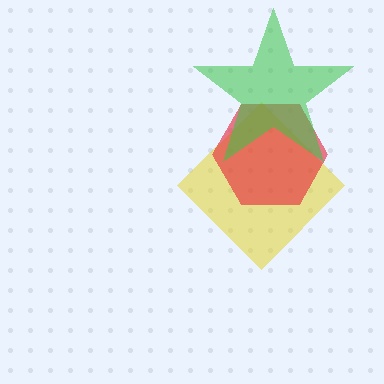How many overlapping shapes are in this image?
There are 3 overlapping shapes in the image.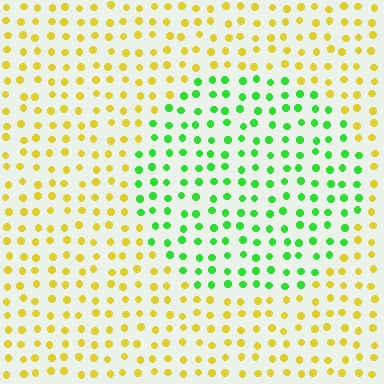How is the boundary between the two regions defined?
The boundary is defined purely by a slight shift in hue (about 67 degrees). Spacing, size, and orientation are identical on both sides.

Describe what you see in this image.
The image is filled with small yellow elements in a uniform arrangement. A circle-shaped region is visible where the elements are tinted to a slightly different hue, forming a subtle color boundary.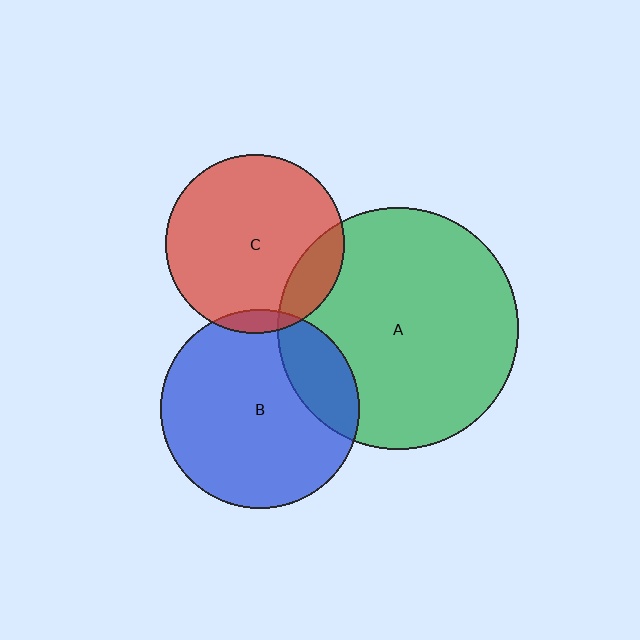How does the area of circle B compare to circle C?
Approximately 1.2 times.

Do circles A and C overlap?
Yes.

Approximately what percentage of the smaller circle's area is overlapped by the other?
Approximately 15%.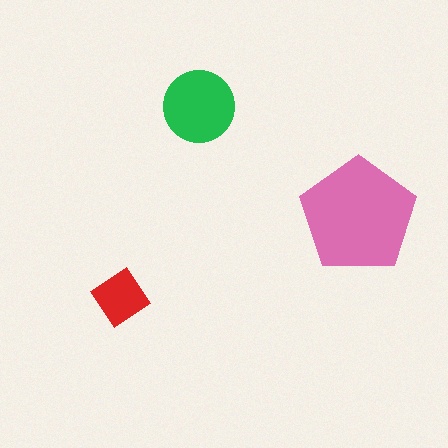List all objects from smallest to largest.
The red diamond, the green circle, the pink pentagon.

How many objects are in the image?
There are 3 objects in the image.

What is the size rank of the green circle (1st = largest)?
2nd.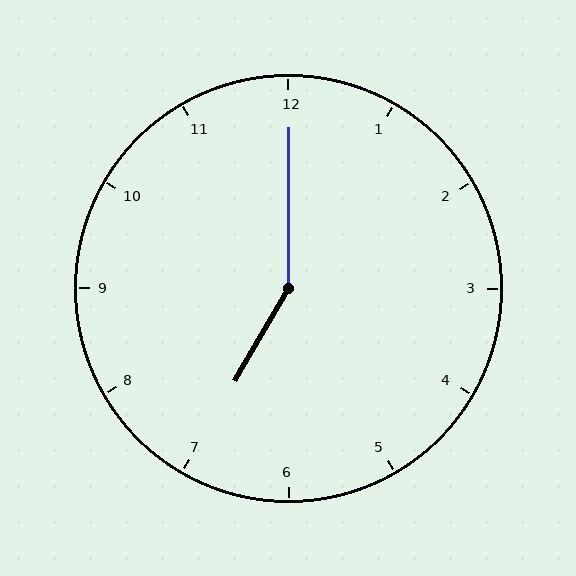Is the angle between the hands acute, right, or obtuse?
It is obtuse.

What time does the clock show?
7:00.